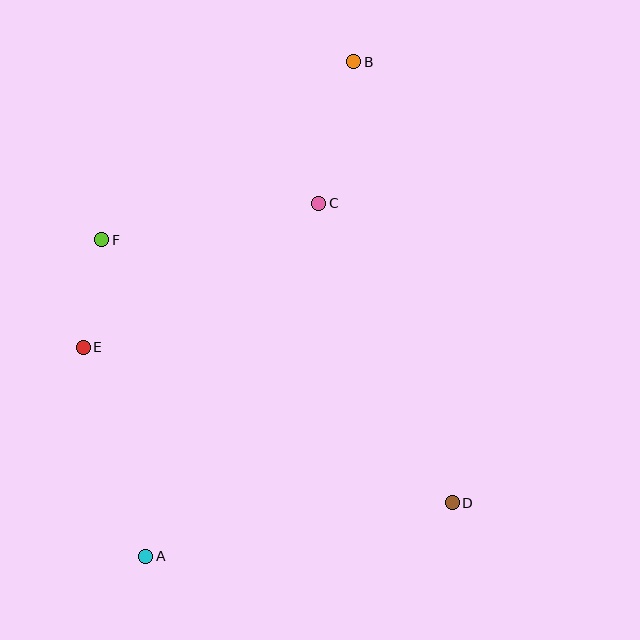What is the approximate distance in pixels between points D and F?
The distance between D and F is approximately 438 pixels.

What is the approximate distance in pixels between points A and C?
The distance between A and C is approximately 393 pixels.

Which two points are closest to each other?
Points E and F are closest to each other.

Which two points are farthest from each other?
Points A and B are farthest from each other.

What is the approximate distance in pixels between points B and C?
The distance between B and C is approximately 146 pixels.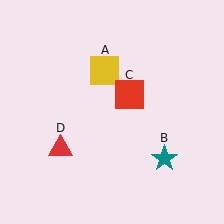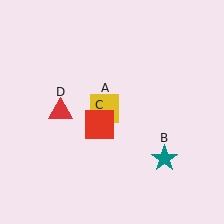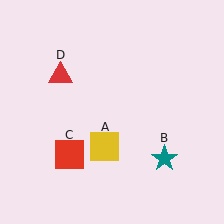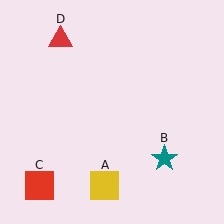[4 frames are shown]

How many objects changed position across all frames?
3 objects changed position: yellow square (object A), red square (object C), red triangle (object D).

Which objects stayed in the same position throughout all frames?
Teal star (object B) remained stationary.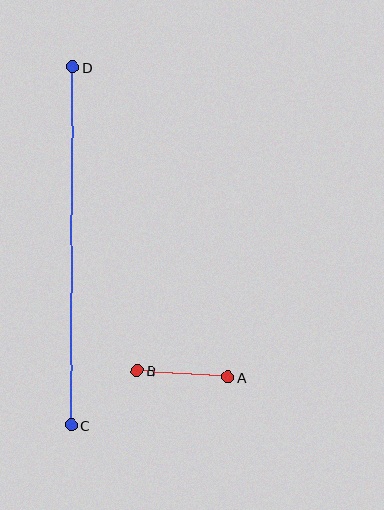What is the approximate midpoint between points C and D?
The midpoint is at approximately (72, 246) pixels.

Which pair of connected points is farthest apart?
Points C and D are farthest apart.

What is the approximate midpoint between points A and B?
The midpoint is at approximately (183, 374) pixels.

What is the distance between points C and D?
The distance is approximately 358 pixels.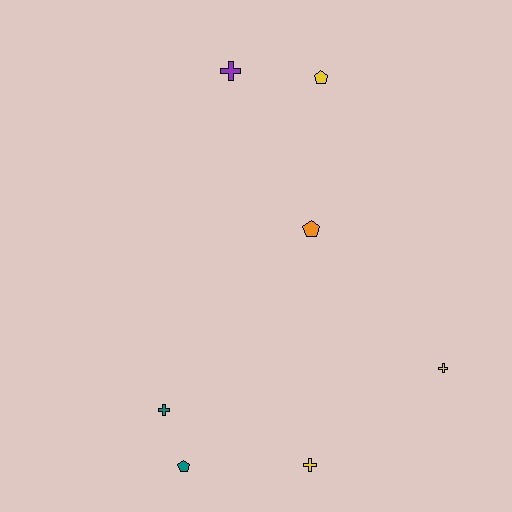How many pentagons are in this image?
There are 3 pentagons.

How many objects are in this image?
There are 7 objects.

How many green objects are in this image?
There are no green objects.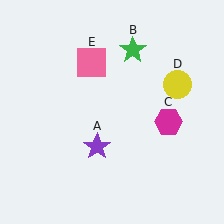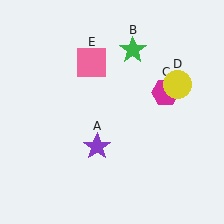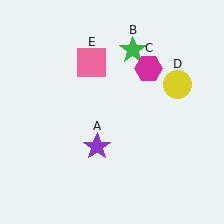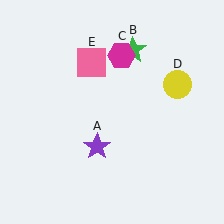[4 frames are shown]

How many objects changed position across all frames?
1 object changed position: magenta hexagon (object C).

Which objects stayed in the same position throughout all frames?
Purple star (object A) and green star (object B) and yellow circle (object D) and pink square (object E) remained stationary.